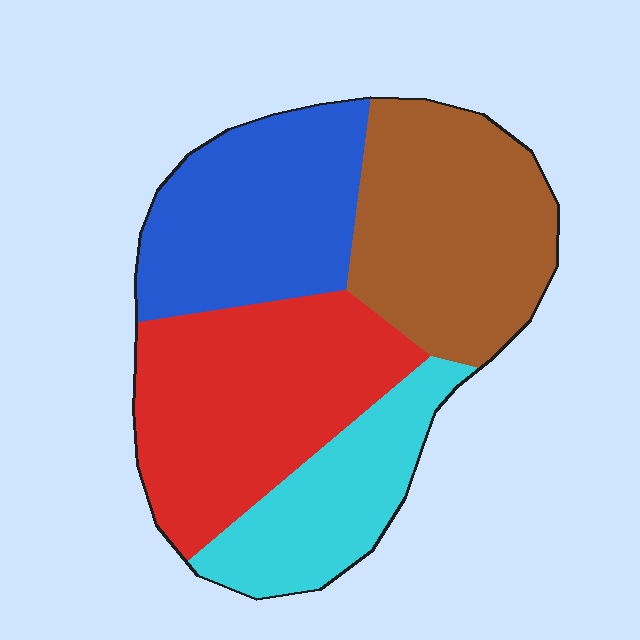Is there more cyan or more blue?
Blue.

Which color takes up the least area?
Cyan, at roughly 15%.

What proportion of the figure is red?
Red covers about 30% of the figure.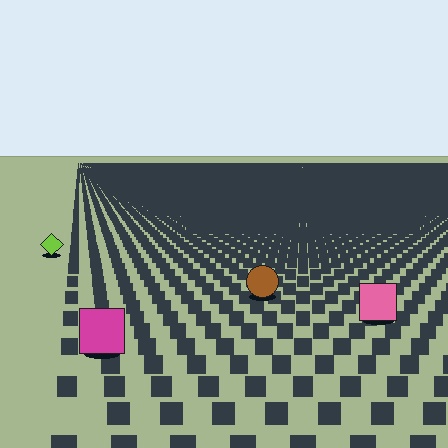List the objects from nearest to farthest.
From nearest to farthest: the magenta square, the pink square, the brown circle, the lime diamond.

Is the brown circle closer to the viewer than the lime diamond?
Yes. The brown circle is closer — you can tell from the texture gradient: the ground texture is coarser near it.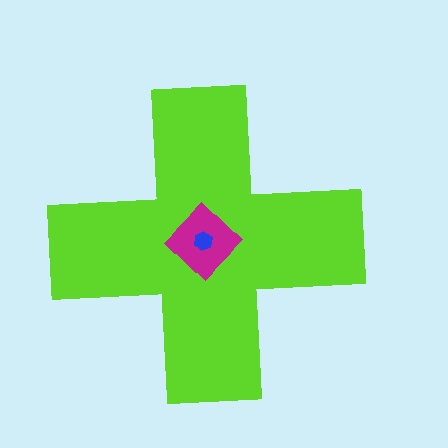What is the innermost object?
The blue hexagon.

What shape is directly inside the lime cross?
The magenta diamond.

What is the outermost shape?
The lime cross.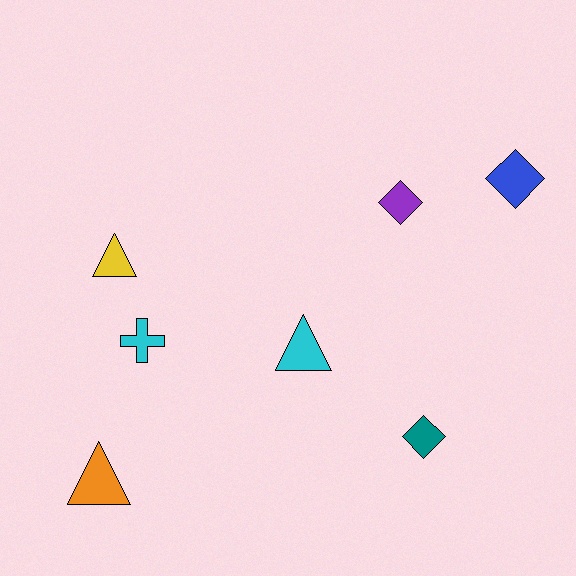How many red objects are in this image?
There are no red objects.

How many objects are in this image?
There are 7 objects.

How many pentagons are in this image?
There are no pentagons.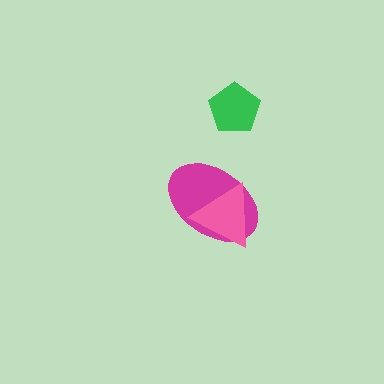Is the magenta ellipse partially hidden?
Yes, it is partially covered by another shape.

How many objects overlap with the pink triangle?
1 object overlaps with the pink triangle.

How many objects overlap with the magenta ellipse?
1 object overlaps with the magenta ellipse.